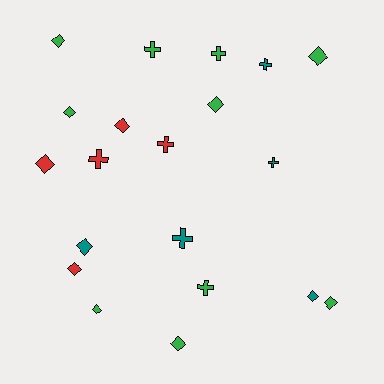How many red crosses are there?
There are 2 red crosses.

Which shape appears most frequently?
Diamond, with 12 objects.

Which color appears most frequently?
Green, with 10 objects.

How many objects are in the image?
There are 20 objects.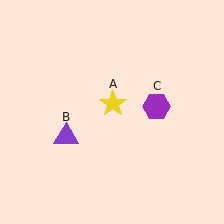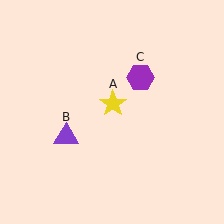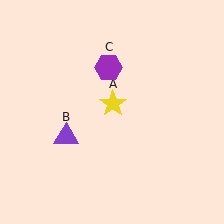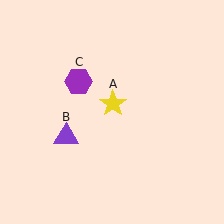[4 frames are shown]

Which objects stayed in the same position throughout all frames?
Yellow star (object A) and purple triangle (object B) remained stationary.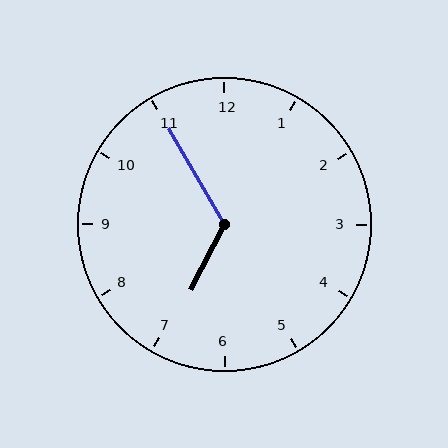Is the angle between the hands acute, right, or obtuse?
It is obtuse.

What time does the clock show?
6:55.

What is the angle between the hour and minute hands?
Approximately 122 degrees.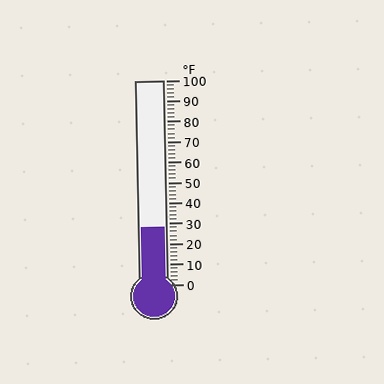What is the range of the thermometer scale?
The thermometer scale ranges from 0°F to 100°F.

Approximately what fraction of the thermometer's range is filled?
The thermometer is filled to approximately 30% of its range.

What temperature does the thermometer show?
The thermometer shows approximately 28°F.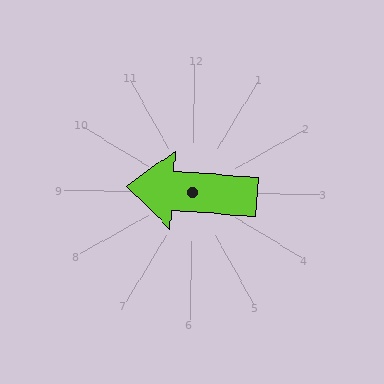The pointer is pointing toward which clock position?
Roughly 9 o'clock.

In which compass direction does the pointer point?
West.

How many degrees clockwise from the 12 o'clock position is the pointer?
Approximately 274 degrees.